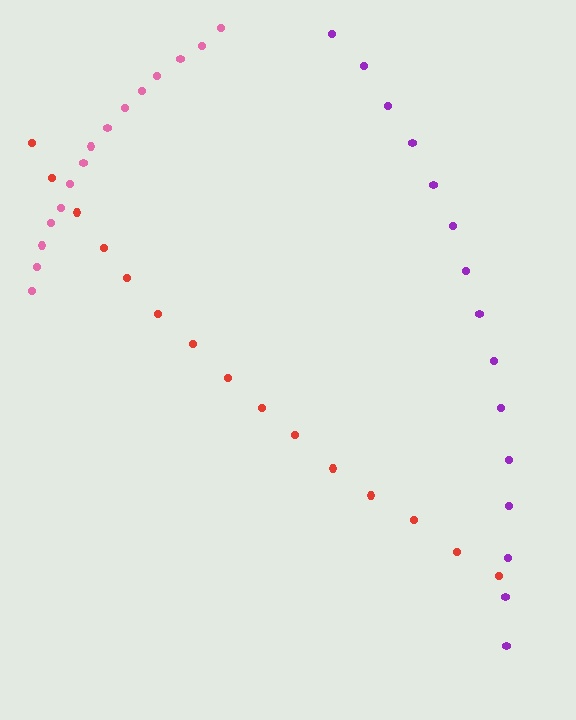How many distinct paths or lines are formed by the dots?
There are 3 distinct paths.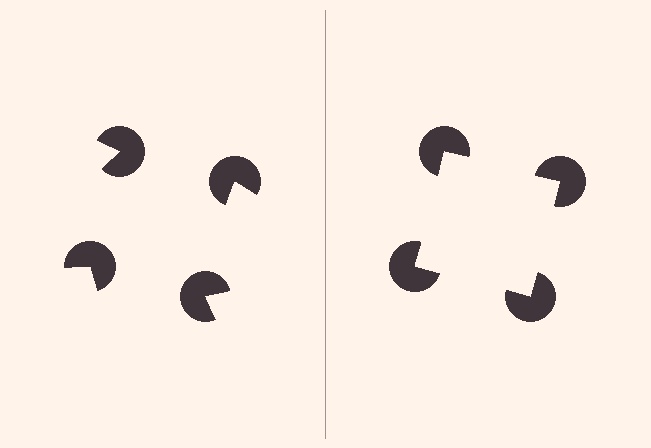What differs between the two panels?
The pac-man discs are positioned identically on both sides; only the wedge orientations differ. On the right they align to a square; on the left they are misaligned.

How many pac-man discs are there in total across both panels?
8 — 4 on each side.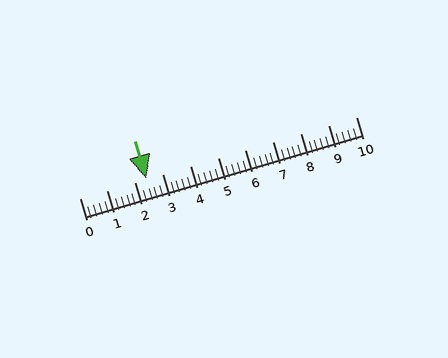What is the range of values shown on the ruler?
The ruler shows values from 0 to 10.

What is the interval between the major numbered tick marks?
The major tick marks are spaced 1 units apart.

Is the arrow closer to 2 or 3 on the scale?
The arrow is closer to 2.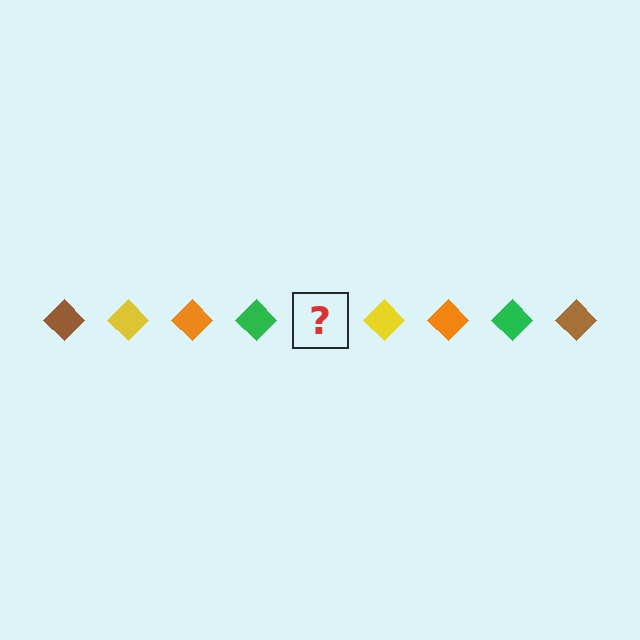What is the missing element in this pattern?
The missing element is a brown diamond.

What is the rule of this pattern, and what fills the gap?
The rule is that the pattern cycles through brown, yellow, orange, green diamonds. The gap should be filled with a brown diamond.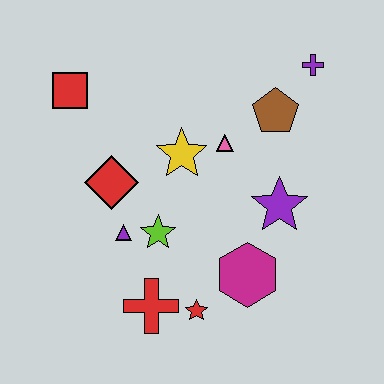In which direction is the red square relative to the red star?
The red square is above the red star.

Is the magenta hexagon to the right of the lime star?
Yes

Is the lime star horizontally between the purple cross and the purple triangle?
Yes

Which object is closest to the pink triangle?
The yellow star is closest to the pink triangle.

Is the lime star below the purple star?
Yes